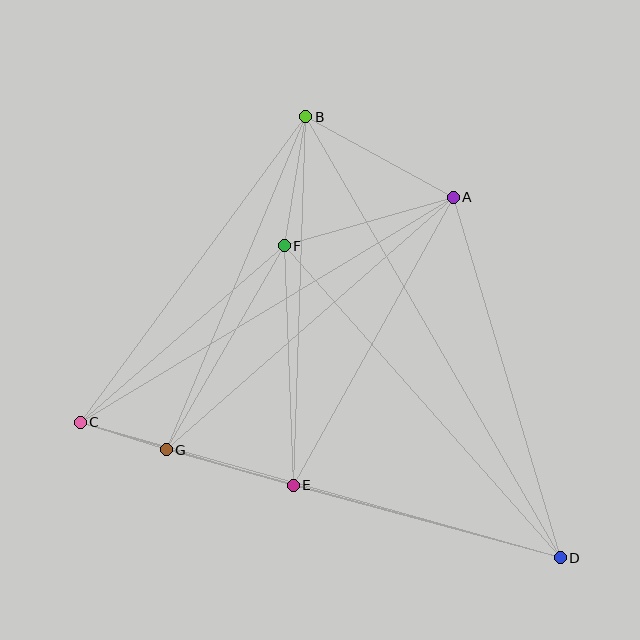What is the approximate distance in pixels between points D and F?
The distance between D and F is approximately 416 pixels.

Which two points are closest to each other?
Points C and G are closest to each other.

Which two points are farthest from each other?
Points B and D are farthest from each other.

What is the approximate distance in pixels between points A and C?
The distance between A and C is approximately 435 pixels.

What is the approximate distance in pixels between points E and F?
The distance between E and F is approximately 240 pixels.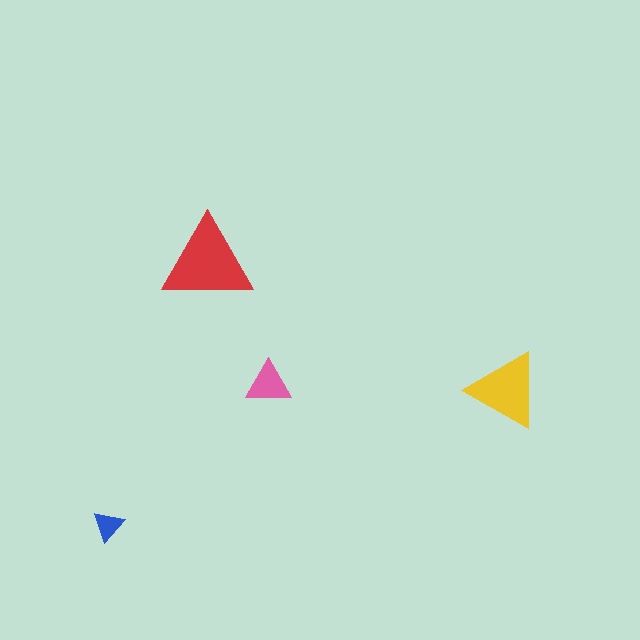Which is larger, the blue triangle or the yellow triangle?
The yellow one.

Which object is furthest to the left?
The blue triangle is leftmost.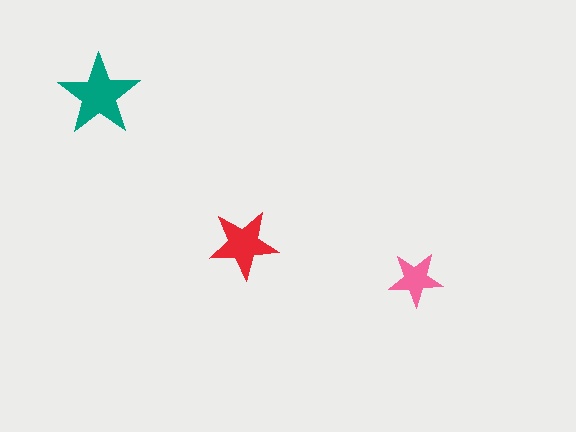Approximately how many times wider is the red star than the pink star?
About 1.5 times wider.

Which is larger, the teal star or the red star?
The teal one.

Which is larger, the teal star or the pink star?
The teal one.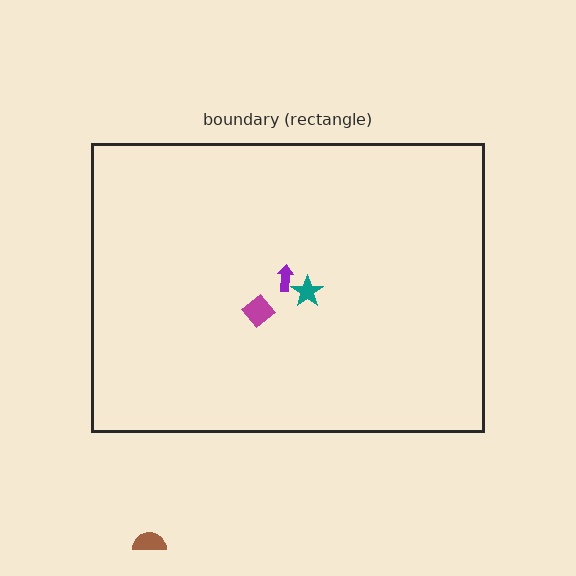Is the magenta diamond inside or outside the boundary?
Inside.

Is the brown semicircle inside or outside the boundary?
Outside.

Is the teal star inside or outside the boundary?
Inside.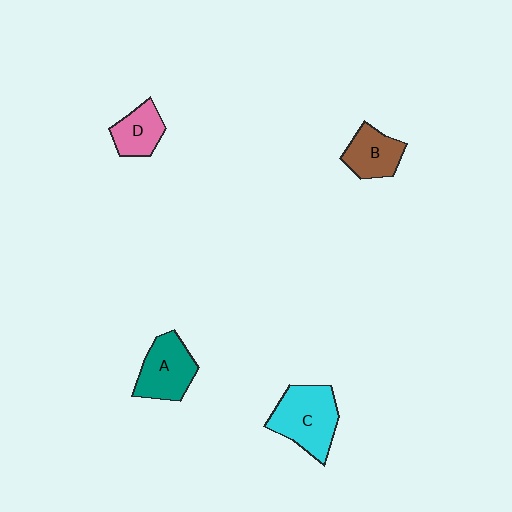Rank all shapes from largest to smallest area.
From largest to smallest: C (cyan), A (teal), B (brown), D (pink).